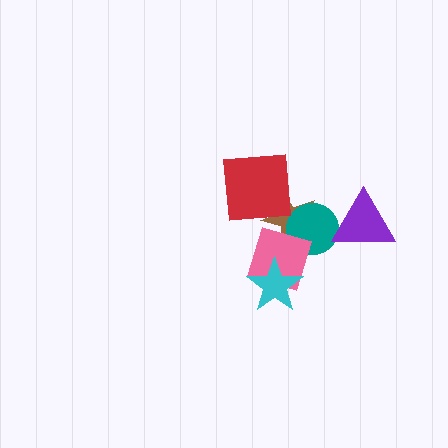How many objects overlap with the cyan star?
1 object overlaps with the cyan star.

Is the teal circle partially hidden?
Yes, it is partially covered by another shape.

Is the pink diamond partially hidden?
Yes, it is partially covered by another shape.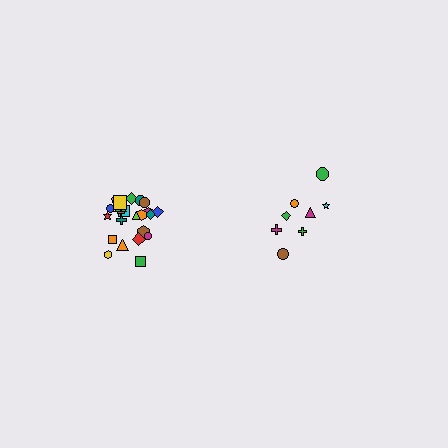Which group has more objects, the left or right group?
The left group.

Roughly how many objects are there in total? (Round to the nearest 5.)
Roughly 35 objects in total.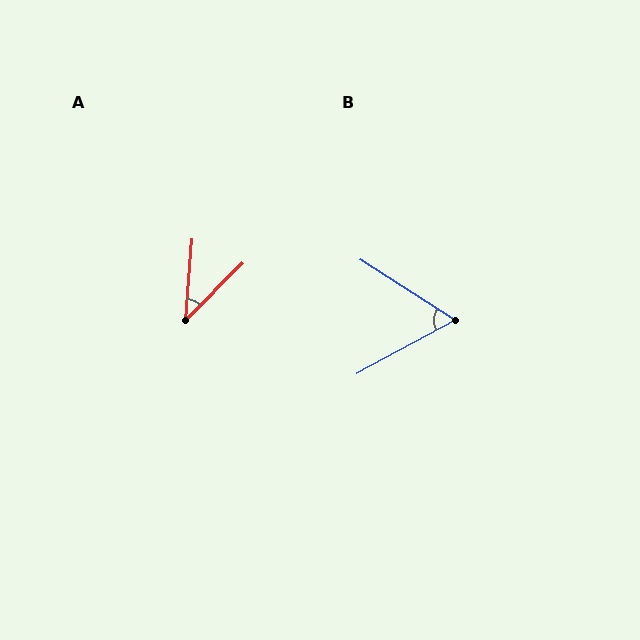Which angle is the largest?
B, at approximately 61 degrees.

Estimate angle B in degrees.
Approximately 61 degrees.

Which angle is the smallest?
A, at approximately 40 degrees.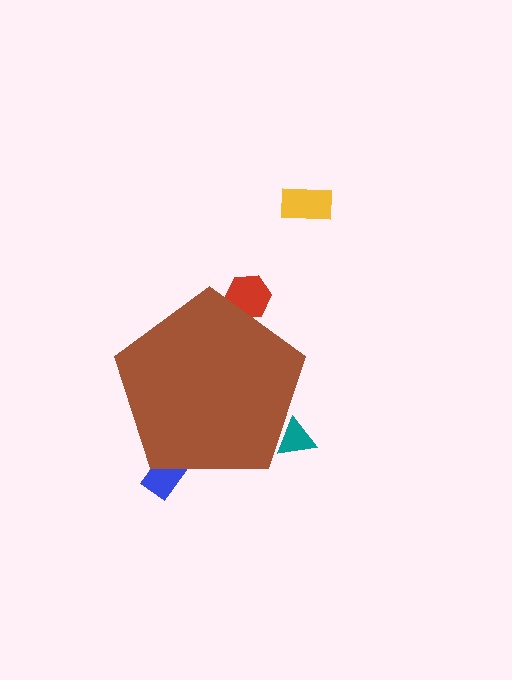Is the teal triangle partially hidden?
Yes, the teal triangle is partially hidden behind the brown pentagon.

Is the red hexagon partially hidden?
Yes, the red hexagon is partially hidden behind the brown pentagon.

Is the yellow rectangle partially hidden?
No, the yellow rectangle is fully visible.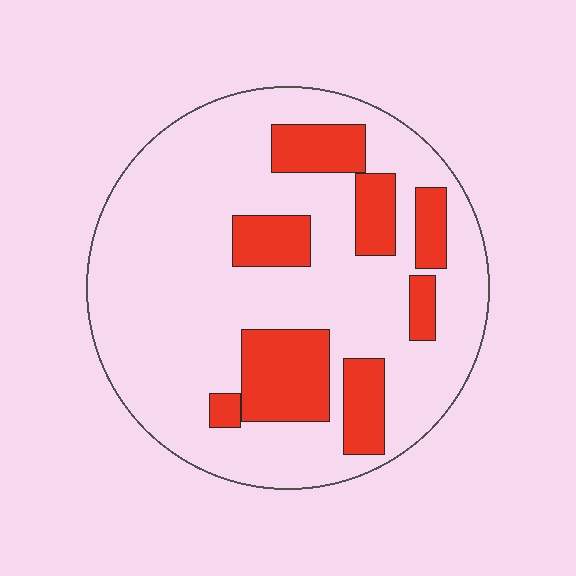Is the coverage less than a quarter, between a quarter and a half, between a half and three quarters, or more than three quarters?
Less than a quarter.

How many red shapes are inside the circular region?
8.